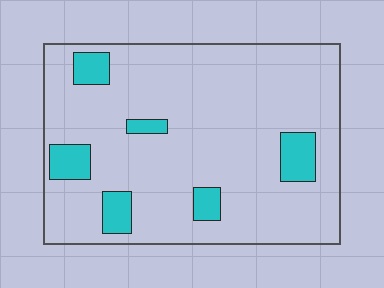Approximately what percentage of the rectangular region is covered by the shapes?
Approximately 10%.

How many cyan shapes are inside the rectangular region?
6.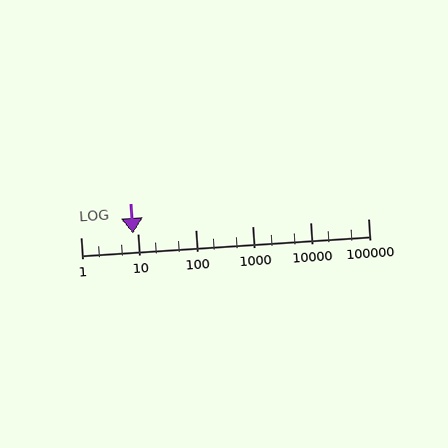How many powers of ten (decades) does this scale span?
The scale spans 5 decades, from 1 to 100000.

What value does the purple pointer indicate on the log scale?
The pointer indicates approximately 8.3.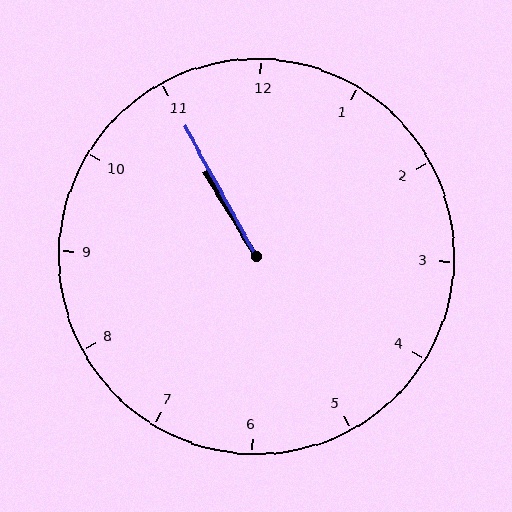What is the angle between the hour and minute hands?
Approximately 2 degrees.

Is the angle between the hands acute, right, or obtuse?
It is acute.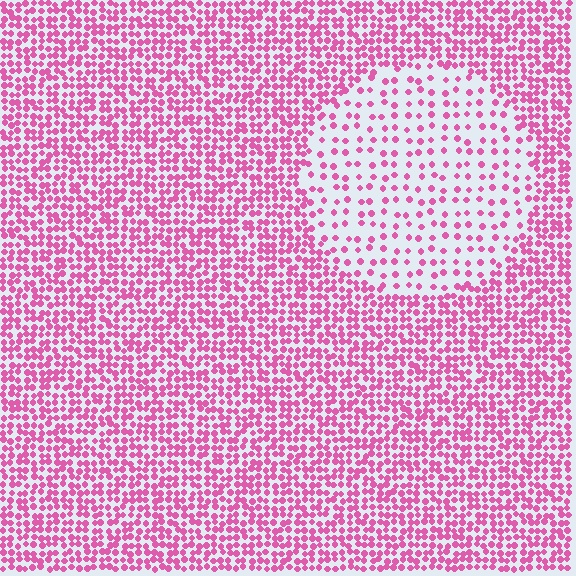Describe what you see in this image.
The image contains small pink elements arranged at two different densities. A circle-shaped region is visible where the elements are less densely packed than the surrounding area.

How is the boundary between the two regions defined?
The boundary is defined by a change in element density (approximately 2.6x ratio). All elements are the same color, size, and shape.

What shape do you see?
I see a circle.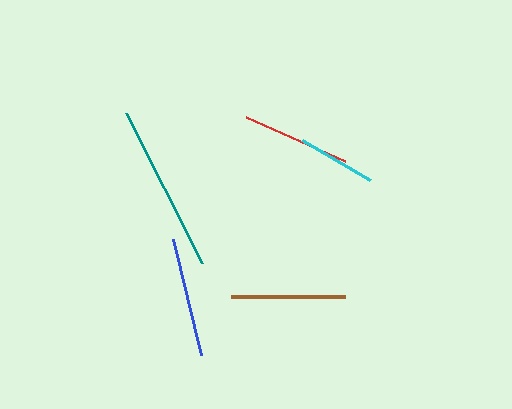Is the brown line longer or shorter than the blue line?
The blue line is longer than the brown line.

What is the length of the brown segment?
The brown segment is approximately 115 pixels long.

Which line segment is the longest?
The teal line is the longest at approximately 168 pixels.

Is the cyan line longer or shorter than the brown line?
The brown line is longer than the cyan line.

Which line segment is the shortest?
The cyan line is the shortest at approximately 78 pixels.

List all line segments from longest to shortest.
From longest to shortest: teal, blue, brown, red, cyan.